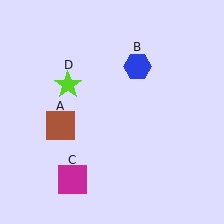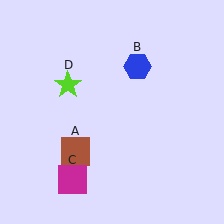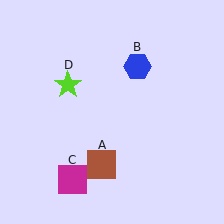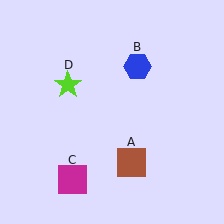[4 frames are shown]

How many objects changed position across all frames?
1 object changed position: brown square (object A).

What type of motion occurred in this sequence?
The brown square (object A) rotated counterclockwise around the center of the scene.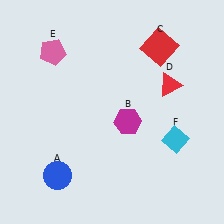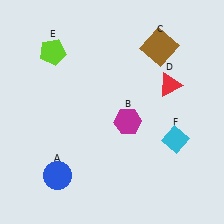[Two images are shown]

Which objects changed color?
C changed from red to brown. E changed from pink to lime.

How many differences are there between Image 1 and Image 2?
There are 2 differences between the two images.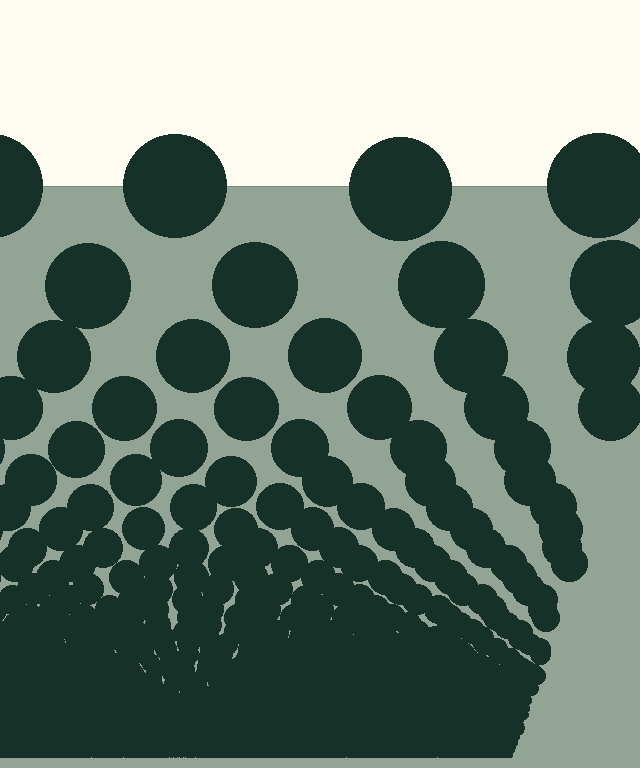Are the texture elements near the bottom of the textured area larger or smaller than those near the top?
Smaller. The gradient is inverted — elements near the bottom are smaller and denser.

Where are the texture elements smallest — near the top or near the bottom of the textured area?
Near the bottom.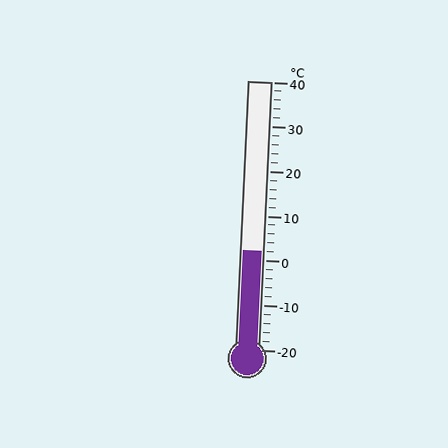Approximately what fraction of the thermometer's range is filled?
The thermometer is filled to approximately 35% of its range.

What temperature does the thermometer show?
The thermometer shows approximately 2°C.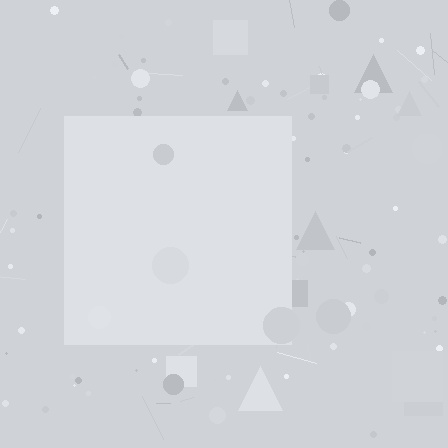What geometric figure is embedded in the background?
A square is embedded in the background.